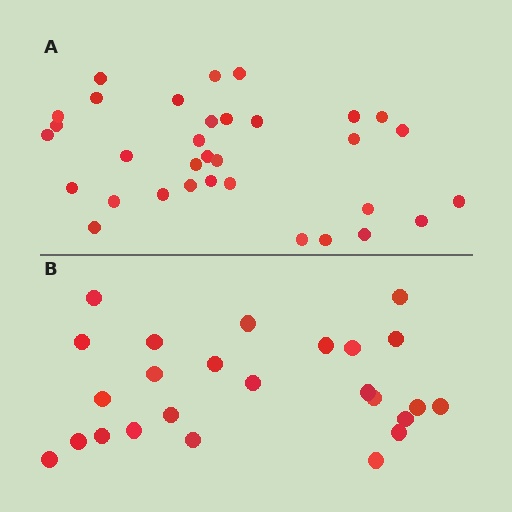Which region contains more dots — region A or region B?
Region A (the top region) has more dots.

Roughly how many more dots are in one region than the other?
Region A has roughly 8 or so more dots than region B.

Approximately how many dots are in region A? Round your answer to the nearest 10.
About 30 dots. (The exact count is 33, which rounds to 30.)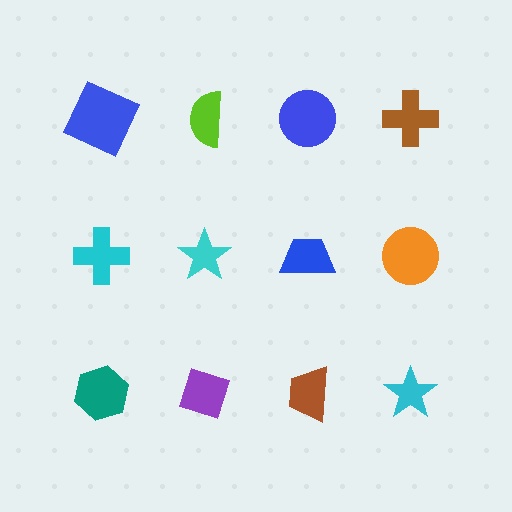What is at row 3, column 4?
A cyan star.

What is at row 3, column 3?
A brown trapezoid.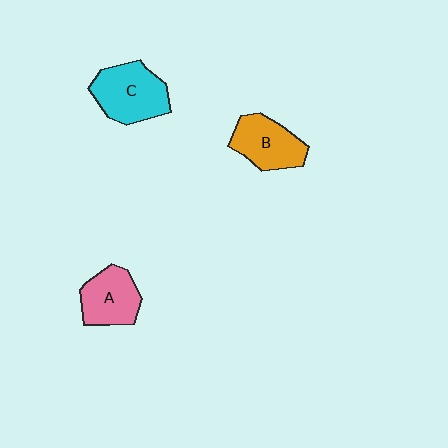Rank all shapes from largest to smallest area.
From largest to smallest: C (cyan), B (orange), A (pink).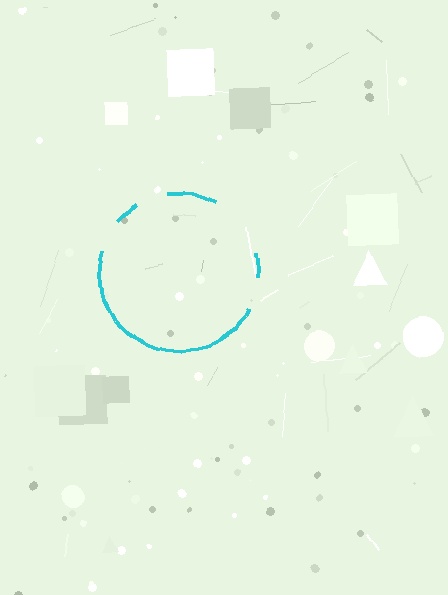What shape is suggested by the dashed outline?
The dashed outline suggests a circle.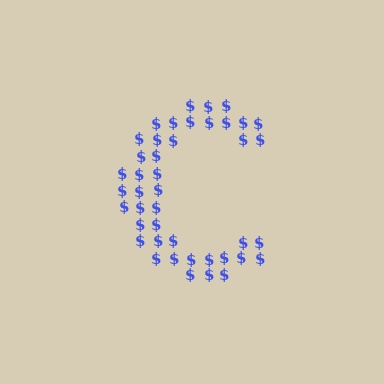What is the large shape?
The large shape is the letter C.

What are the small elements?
The small elements are dollar signs.